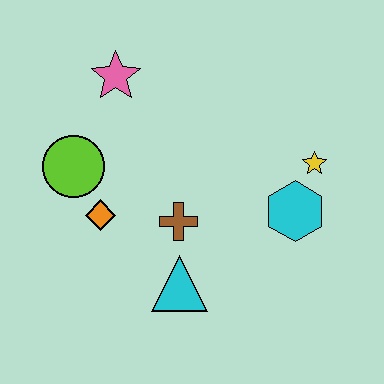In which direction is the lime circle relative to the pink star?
The lime circle is below the pink star.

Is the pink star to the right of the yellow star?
No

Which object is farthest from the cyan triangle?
The pink star is farthest from the cyan triangle.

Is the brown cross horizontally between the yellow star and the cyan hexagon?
No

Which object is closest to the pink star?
The lime circle is closest to the pink star.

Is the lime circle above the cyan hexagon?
Yes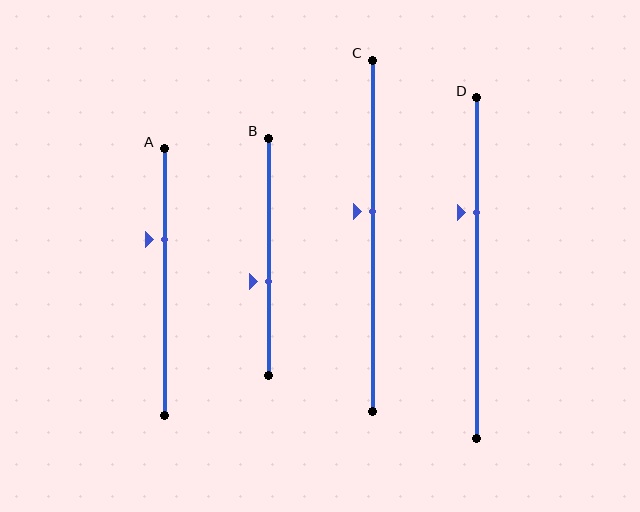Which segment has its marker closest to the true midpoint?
Segment C has its marker closest to the true midpoint.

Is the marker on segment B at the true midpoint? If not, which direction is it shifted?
No, the marker on segment B is shifted downward by about 10% of the segment length.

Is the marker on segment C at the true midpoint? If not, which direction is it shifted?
No, the marker on segment C is shifted upward by about 7% of the segment length.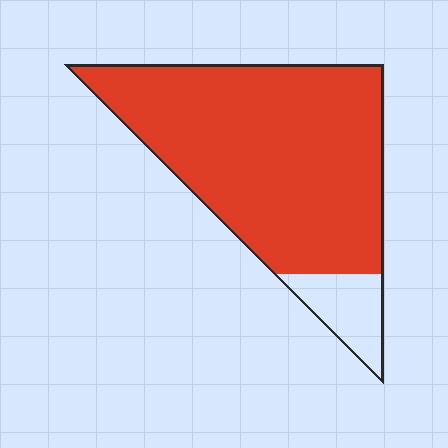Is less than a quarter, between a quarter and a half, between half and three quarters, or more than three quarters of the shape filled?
More than three quarters.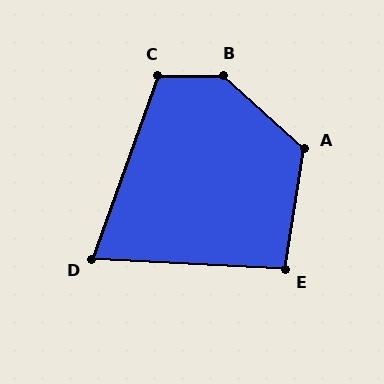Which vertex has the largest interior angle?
B, at approximately 137 degrees.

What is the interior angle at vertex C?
Approximately 111 degrees (obtuse).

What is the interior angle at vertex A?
Approximately 123 degrees (obtuse).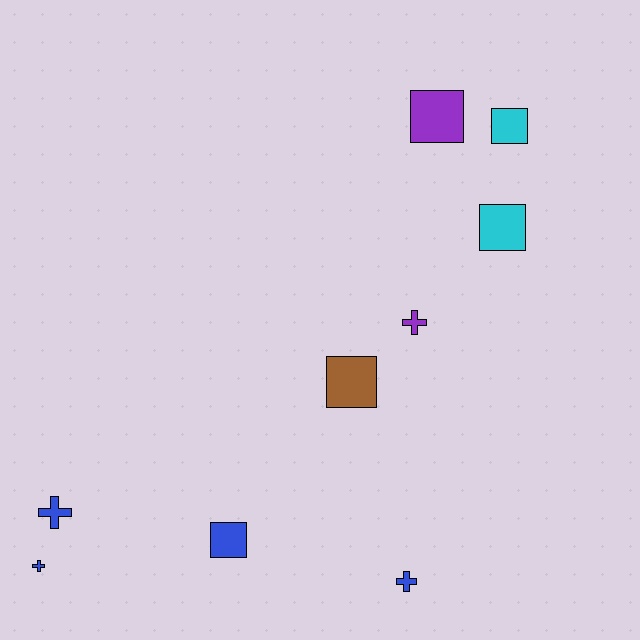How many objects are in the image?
There are 9 objects.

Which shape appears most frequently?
Square, with 5 objects.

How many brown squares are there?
There is 1 brown square.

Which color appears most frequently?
Blue, with 4 objects.